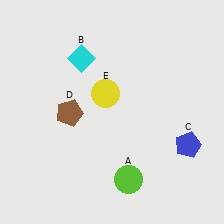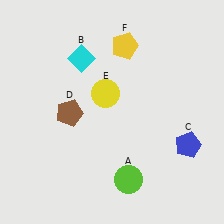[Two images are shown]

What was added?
A yellow pentagon (F) was added in Image 2.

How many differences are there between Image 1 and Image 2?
There is 1 difference between the two images.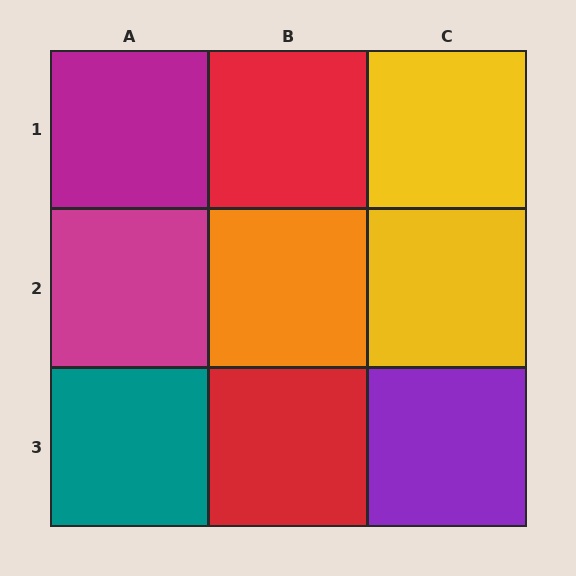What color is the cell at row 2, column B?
Orange.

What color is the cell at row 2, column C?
Yellow.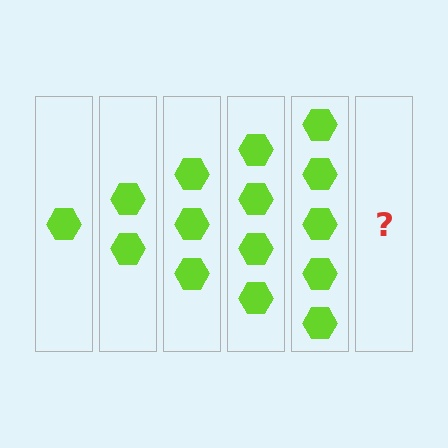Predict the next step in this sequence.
The next step is 6 hexagons.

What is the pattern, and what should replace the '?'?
The pattern is that each step adds one more hexagon. The '?' should be 6 hexagons.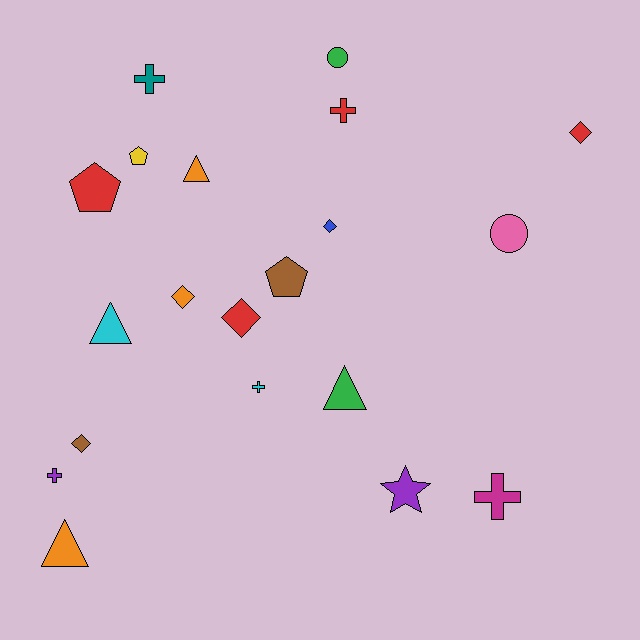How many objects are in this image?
There are 20 objects.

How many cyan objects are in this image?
There are 2 cyan objects.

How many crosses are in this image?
There are 5 crosses.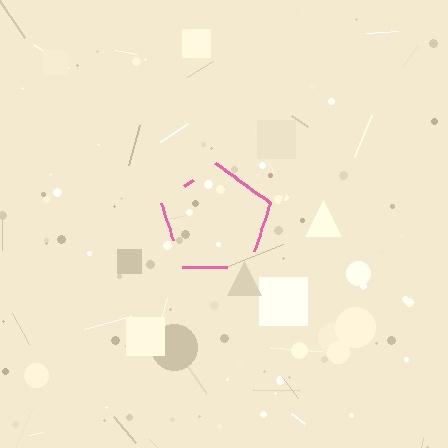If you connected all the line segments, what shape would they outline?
They would outline a pentagon.